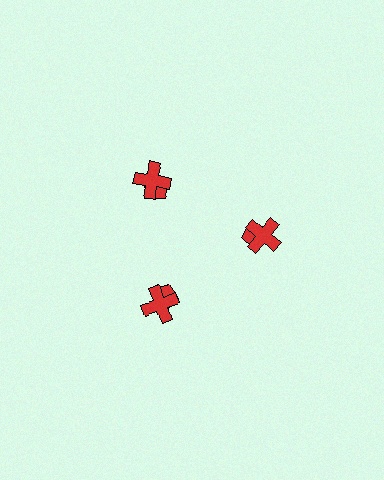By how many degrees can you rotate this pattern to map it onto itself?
The pattern maps onto itself every 120 degrees of rotation.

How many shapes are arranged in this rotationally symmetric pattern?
There are 6 shapes, arranged in 3 groups of 2.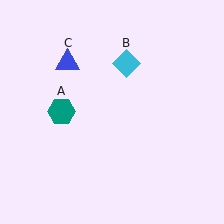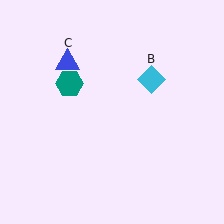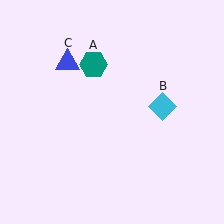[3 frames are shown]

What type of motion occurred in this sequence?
The teal hexagon (object A), cyan diamond (object B) rotated clockwise around the center of the scene.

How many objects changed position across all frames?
2 objects changed position: teal hexagon (object A), cyan diamond (object B).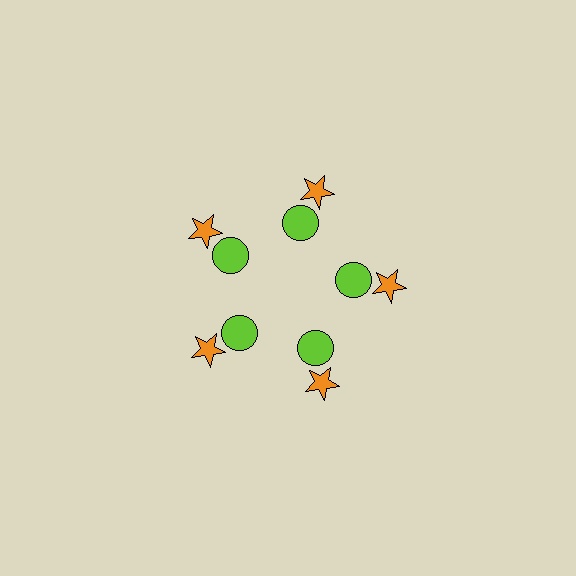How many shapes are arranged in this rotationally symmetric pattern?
There are 10 shapes, arranged in 5 groups of 2.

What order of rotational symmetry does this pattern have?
This pattern has 5-fold rotational symmetry.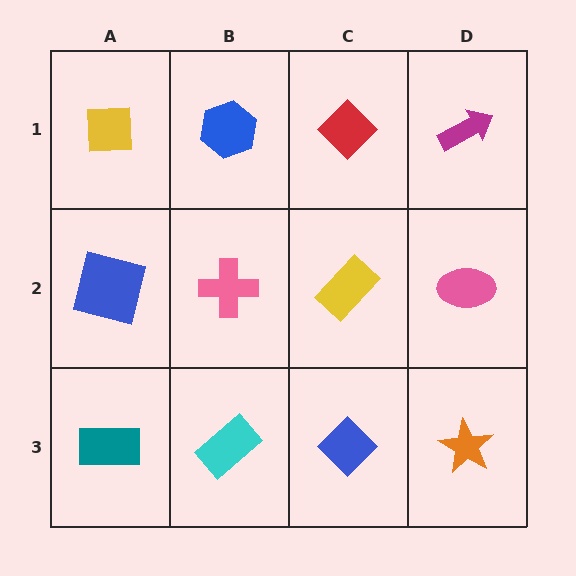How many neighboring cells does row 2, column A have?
3.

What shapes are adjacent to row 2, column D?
A magenta arrow (row 1, column D), an orange star (row 3, column D), a yellow rectangle (row 2, column C).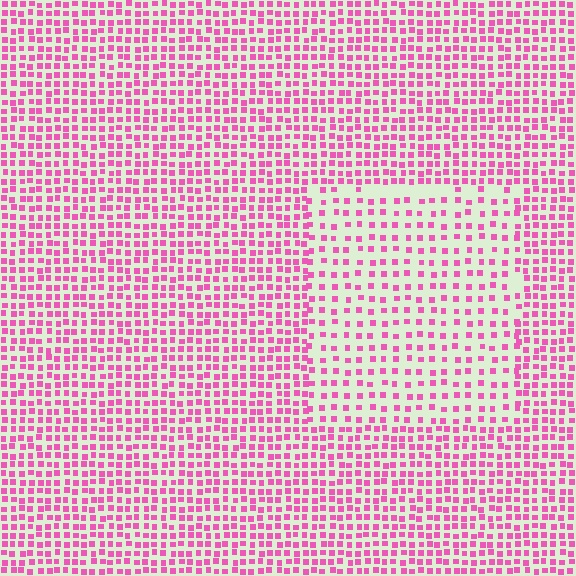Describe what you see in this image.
The image contains small pink elements arranged at two different densities. A rectangle-shaped region is visible where the elements are less densely packed than the surrounding area.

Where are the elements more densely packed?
The elements are more densely packed outside the rectangle boundary.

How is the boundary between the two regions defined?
The boundary is defined by a change in element density (approximately 1.9x ratio). All elements are the same color, size, and shape.